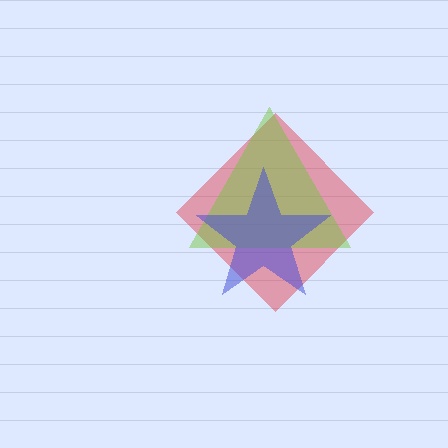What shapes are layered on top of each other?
The layered shapes are: a red diamond, a lime triangle, a blue star.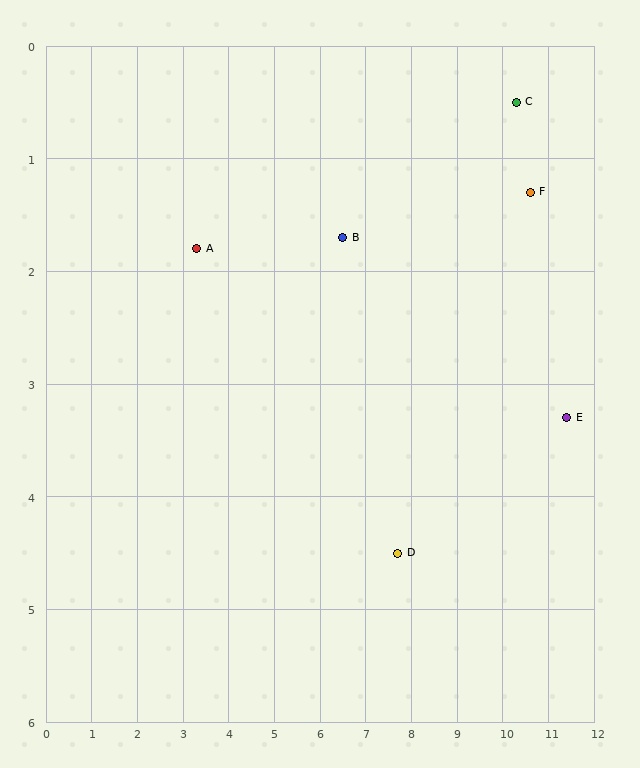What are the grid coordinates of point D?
Point D is at approximately (7.7, 4.5).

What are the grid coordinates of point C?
Point C is at approximately (10.3, 0.5).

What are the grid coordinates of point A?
Point A is at approximately (3.3, 1.8).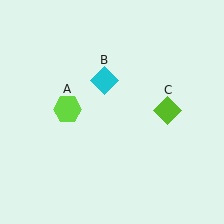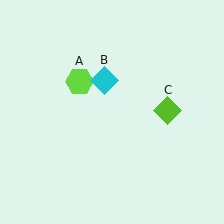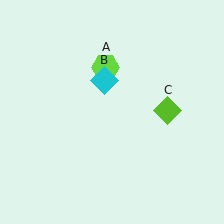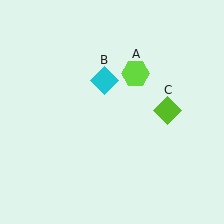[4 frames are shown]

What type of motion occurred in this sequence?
The lime hexagon (object A) rotated clockwise around the center of the scene.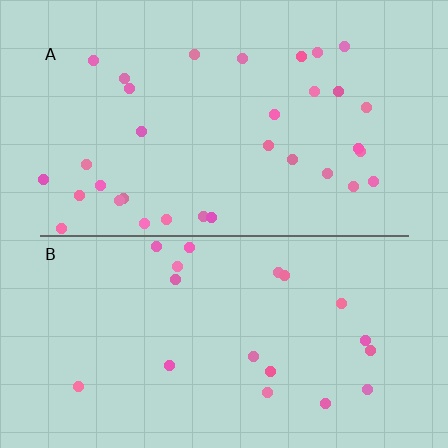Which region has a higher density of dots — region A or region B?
A (the top).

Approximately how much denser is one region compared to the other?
Approximately 1.7× — region A over region B.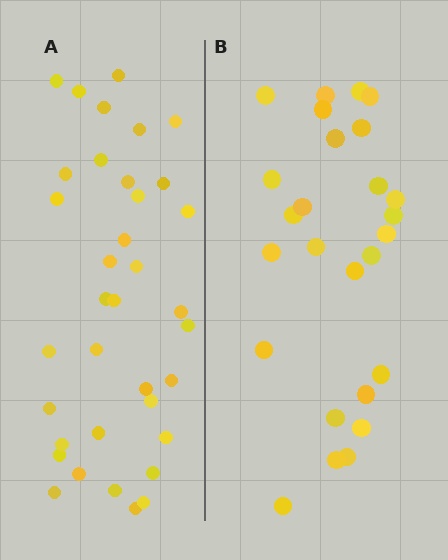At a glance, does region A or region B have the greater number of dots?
Region A (the left region) has more dots.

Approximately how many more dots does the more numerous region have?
Region A has roughly 10 or so more dots than region B.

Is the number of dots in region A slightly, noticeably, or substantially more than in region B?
Region A has noticeably more, but not dramatically so. The ratio is roughly 1.4 to 1.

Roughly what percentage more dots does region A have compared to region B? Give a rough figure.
About 40% more.